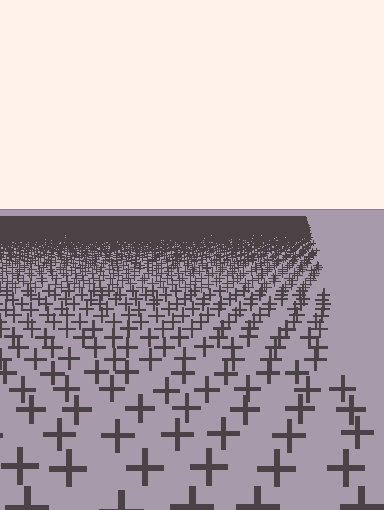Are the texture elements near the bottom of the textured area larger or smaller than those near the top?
Larger. Near the bottom, elements are closer to the viewer and appear at a bigger on-screen size.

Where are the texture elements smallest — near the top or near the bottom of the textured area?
Near the top.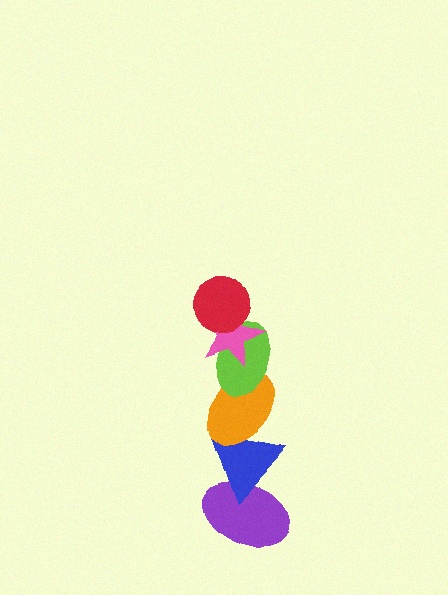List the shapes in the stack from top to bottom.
From top to bottom: the red circle, the pink star, the lime ellipse, the orange ellipse, the blue triangle, the purple ellipse.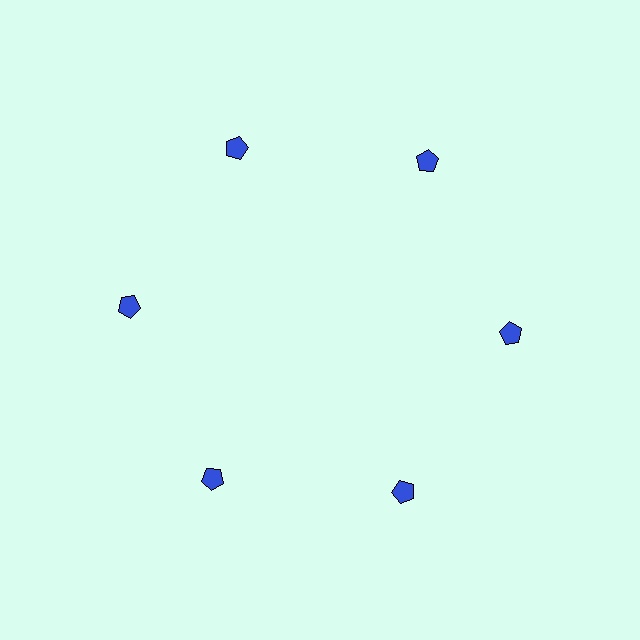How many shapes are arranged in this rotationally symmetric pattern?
There are 6 shapes, arranged in 6 groups of 1.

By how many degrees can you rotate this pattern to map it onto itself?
The pattern maps onto itself every 60 degrees of rotation.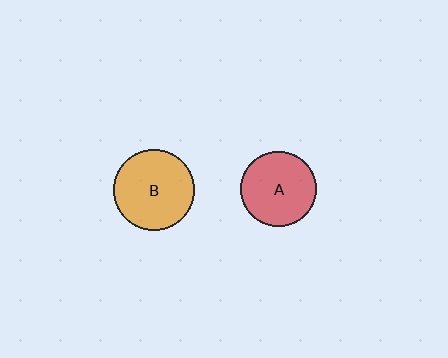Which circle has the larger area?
Circle B (orange).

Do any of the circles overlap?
No, none of the circles overlap.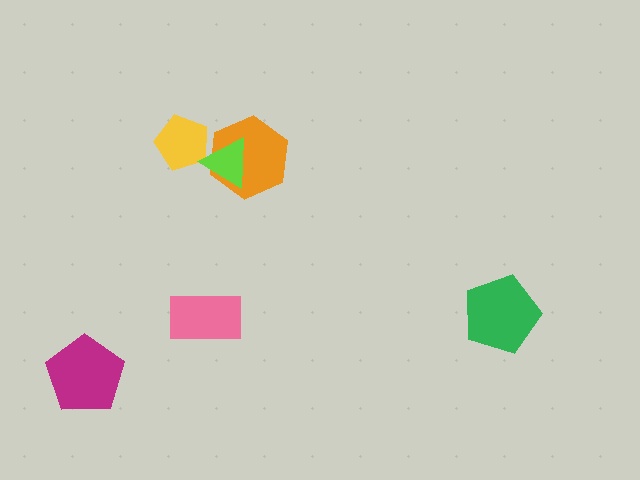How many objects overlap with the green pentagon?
0 objects overlap with the green pentagon.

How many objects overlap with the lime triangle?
2 objects overlap with the lime triangle.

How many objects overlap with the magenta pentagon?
0 objects overlap with the magenta pentagon.